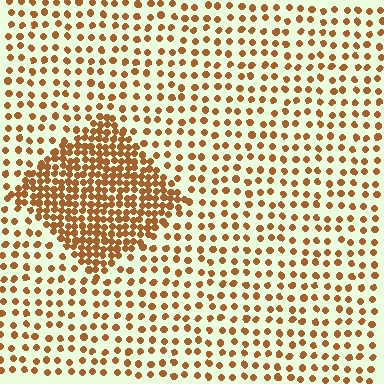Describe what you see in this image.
The image contains small brown elements arranged at two different densities. A diamond-shaped region is visible where the elements are more densely packed than the surrounding area.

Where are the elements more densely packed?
The elements are more densely packed inside the diamond boundary.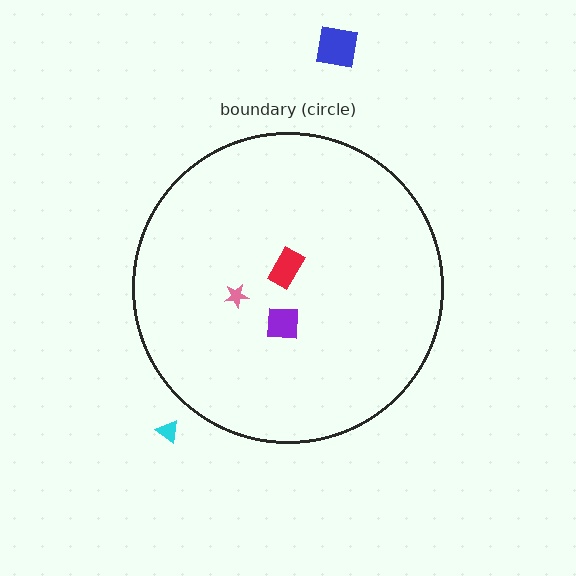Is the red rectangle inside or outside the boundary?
Inside.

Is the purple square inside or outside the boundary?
Inside.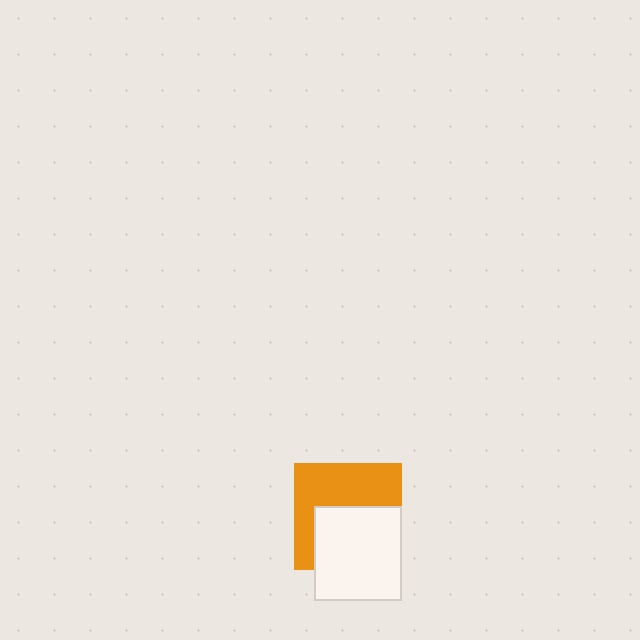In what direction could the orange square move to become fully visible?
The orange square could move up. That would shift it out from behind the white rectangle entirely.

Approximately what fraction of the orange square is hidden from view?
Roughly 49% of the orange square is hidden behind the white rectangle.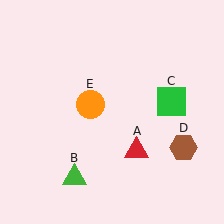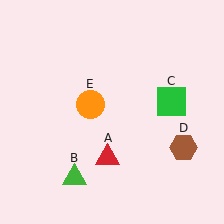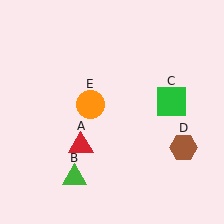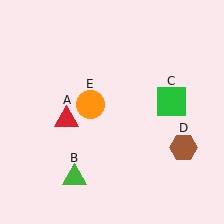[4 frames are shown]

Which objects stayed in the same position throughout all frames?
Green triangle (object B) and green square (object C) and brown hexagon (object D) and orange circle (object E) remained stationary.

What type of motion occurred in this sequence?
The red triangle (object A) rotated clockwise around the center of the scene.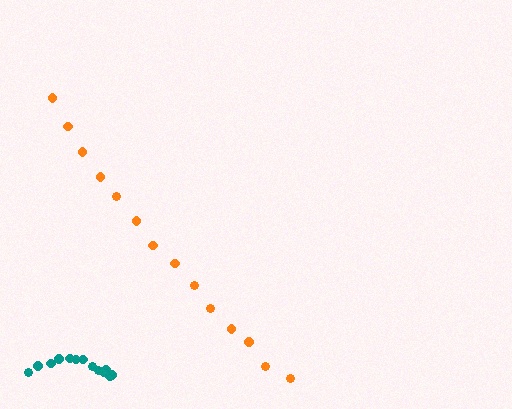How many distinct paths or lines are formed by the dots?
There are 2 distinct paths.